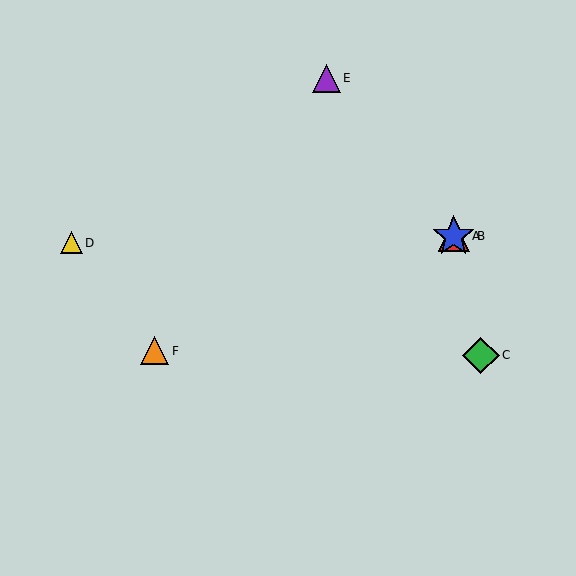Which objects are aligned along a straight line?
Objects A, B, F are aligned along a straight line.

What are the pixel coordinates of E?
Object E is at (326, 78).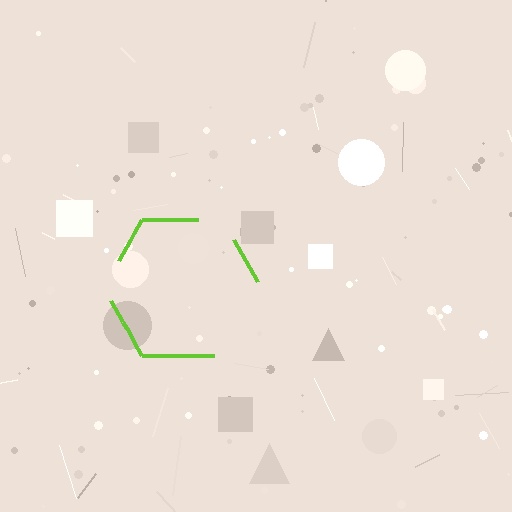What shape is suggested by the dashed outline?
The dashed outline suggests a hexagon.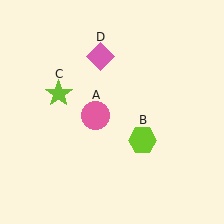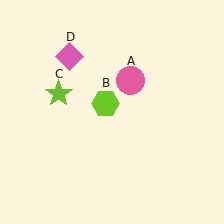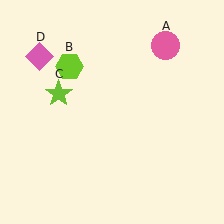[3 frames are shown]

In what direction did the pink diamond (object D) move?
The pink diamond (object D) moved left.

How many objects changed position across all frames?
3 objects changed position: pink circle (object A), lime hexagon (object B), pink diamond (object D).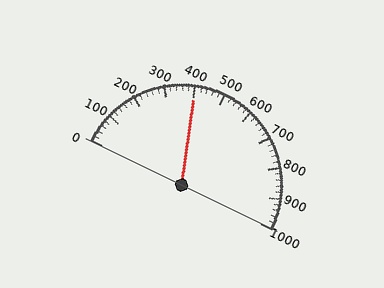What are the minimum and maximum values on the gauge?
The gauge ranges from 0 to 1000.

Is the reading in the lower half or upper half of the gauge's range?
The reading is in the lower half of the range (0 to 1000).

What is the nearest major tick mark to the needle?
The nearest major tick mark is 400.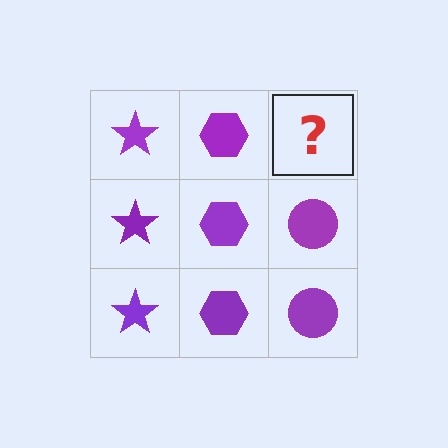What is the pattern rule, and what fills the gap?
The rule is that each column has a consistent shape. The gap should be filled with a purple circle.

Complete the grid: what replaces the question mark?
The question mark should be replaced with a purple circle.